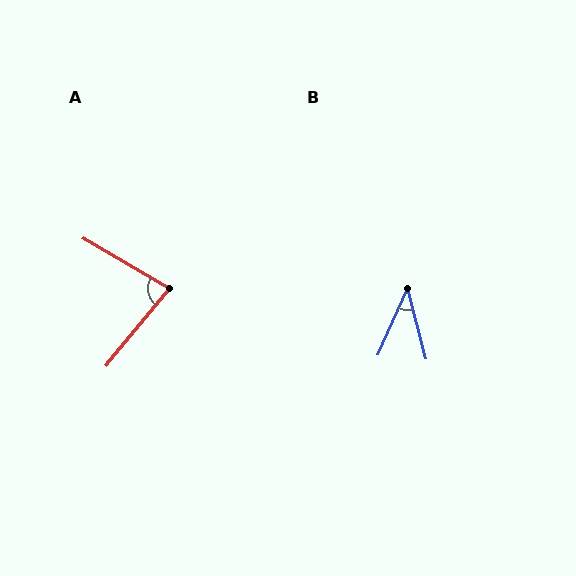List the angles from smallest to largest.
B (39°), A (81°).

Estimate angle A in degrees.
Approximately 81 degrees.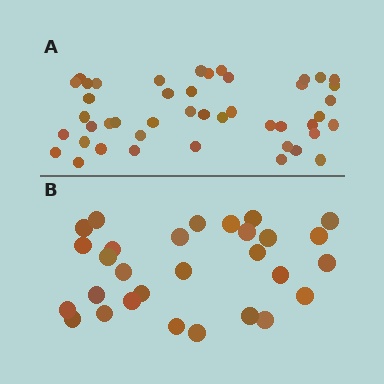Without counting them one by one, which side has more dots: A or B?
Region A (the top region) has more dots.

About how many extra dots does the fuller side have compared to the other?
Region A has approximately 15 more dots than region B.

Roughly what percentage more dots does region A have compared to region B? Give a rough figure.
About 55% more.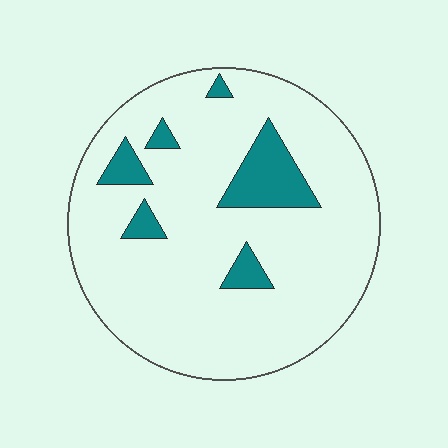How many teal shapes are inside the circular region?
6.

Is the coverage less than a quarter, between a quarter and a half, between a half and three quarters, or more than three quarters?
Less than a quarter.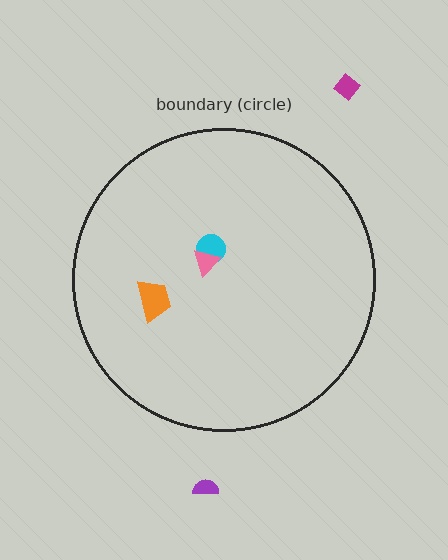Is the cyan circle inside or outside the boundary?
Inside.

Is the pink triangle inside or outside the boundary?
Inside.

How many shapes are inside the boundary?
3 inside, 2 outside.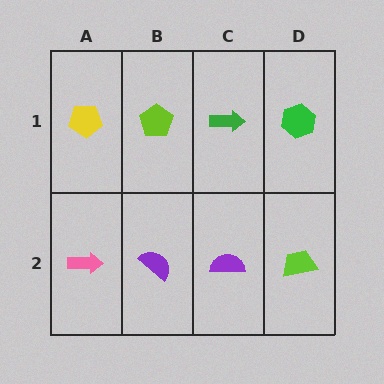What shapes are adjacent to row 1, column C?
A purple semicircle (row 2, column C), a lime pentagon (row 1, column B), a green hexagon (row 1, column D).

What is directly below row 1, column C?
A purple semicircle.